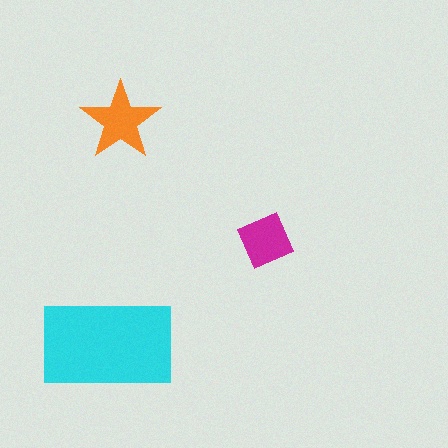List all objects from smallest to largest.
The magenta diamond, the orange star, the cyan rectangle.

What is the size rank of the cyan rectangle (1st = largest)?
1st.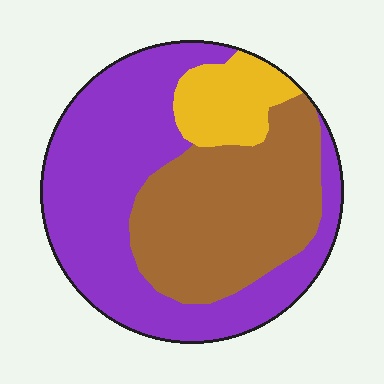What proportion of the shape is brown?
Brown takes up about three eighths (3/8) of the shape.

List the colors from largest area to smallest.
From largest to smallest: purple, brown, yellow.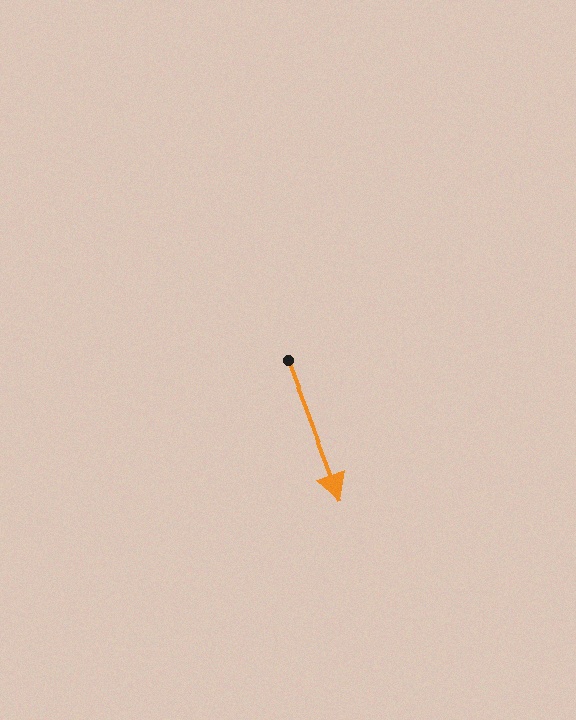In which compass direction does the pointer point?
South.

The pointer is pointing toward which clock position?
Roughly 5 o'clock.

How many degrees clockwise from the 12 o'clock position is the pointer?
Approximately 159 degrees.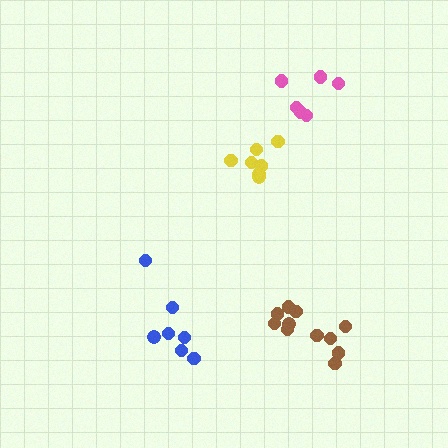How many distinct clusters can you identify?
There are 4 distinct clusters.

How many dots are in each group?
Group 1: 11 dots, Group 2: 6 dots, Group 3: 7 dots, Group 4: 7 dots (31 total).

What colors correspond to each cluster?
The clusters are colored: brown, pink, yellow, blue.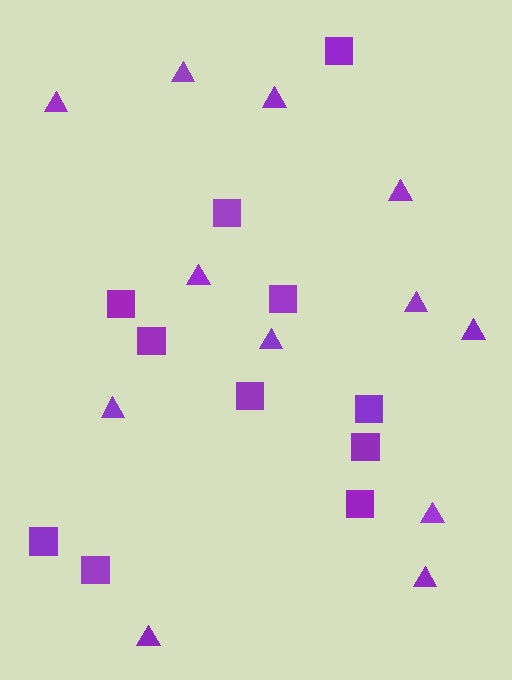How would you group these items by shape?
There are 2 groups: one group of squares (11) and one group of triangles (12).